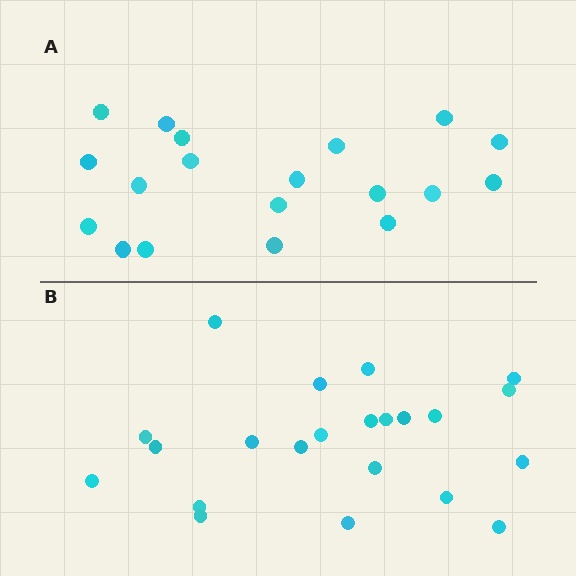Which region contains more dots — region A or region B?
Region B (the bottom region) has more dots.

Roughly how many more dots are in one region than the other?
Region B has just a few more — roughly 2 or 3 more dots than region A.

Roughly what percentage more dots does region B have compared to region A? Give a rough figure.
About 15% more.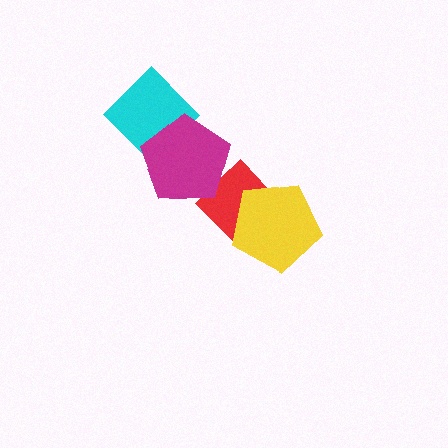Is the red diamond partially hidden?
Yes, it is partially covered by another shape.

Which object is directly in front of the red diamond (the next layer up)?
The magenta pentagon is directly in front of the red diamond.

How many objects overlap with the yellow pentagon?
1 object overlaps with the yellow pentagon.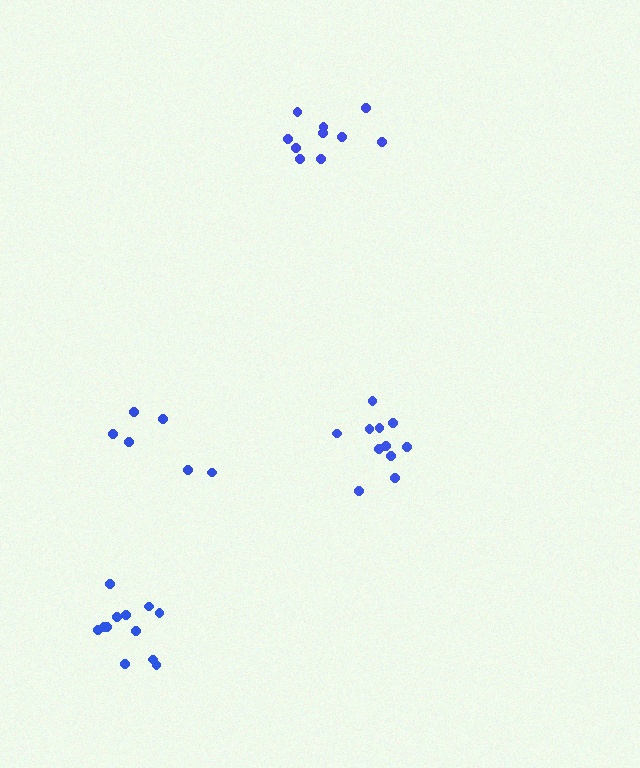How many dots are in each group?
Group 1: 12 dots, Group 2: 11 dots, Group 3: 6 dots, Group 4: 10 dots (39 total).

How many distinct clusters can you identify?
There are 4 distinct clusters.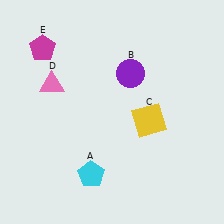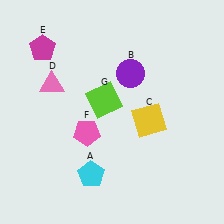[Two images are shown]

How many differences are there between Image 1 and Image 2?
There are 2 differences between the two images.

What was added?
A pink pentagon (F), a lime square (G) were added in Image 2.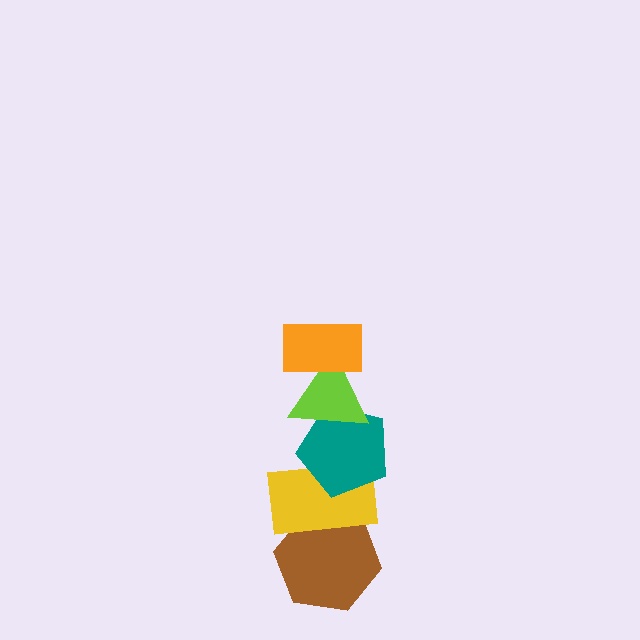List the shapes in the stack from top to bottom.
From top to bottom: the orange rectangle, the lime triangle, the teal pentagon, the yellow rectangle, the brown hexagon.